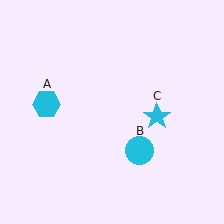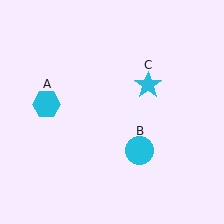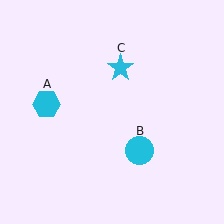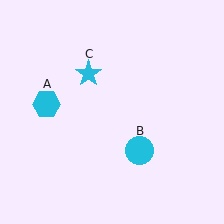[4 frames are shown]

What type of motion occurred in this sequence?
The cyan star (object C) rotated counterclockwise around the center of the scene.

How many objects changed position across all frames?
1 object changed position: cyan star (object C).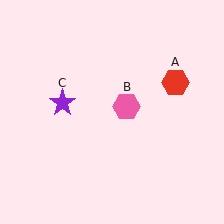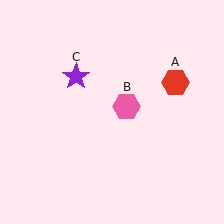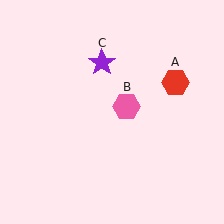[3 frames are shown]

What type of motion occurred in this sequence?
The purple star (object C) rotated clockwise around the center of the scene.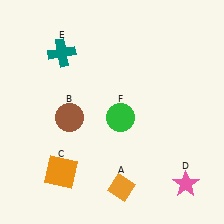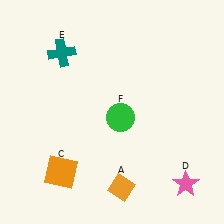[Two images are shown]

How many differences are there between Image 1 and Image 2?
There is 1 difference between the two images.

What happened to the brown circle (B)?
The brown circle (B) was removed in Image 2. It was in the bottom-left area of Image 1.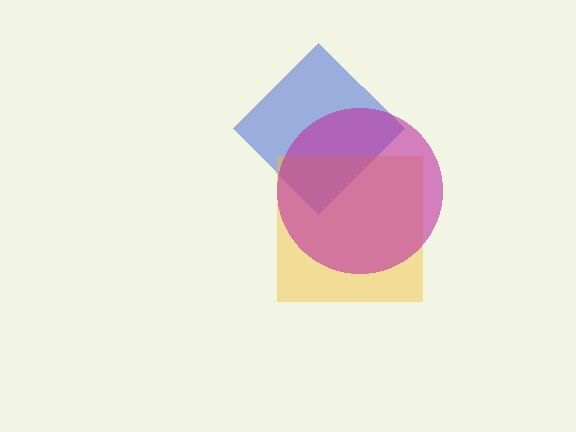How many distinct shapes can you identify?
There are 3 distinct shapes: a blue diamond, a yellow square, a magenta circle.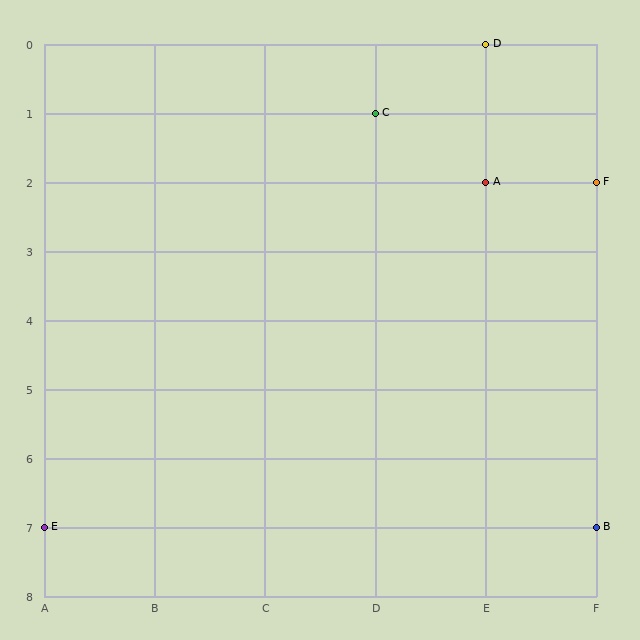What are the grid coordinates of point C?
Point C is at grid coordinates (D, 1).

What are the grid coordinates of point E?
Point E is at grid coordinates (A, 7).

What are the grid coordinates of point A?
Point A is at grid coordinates (E, 2).